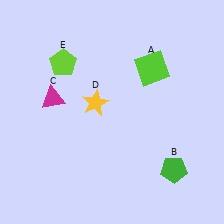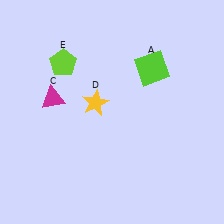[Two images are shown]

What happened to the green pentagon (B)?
The green pentagon (B) was removed in Image 2. It was in the bottom-right area of Image 1.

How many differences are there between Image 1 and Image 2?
There is 1 difference between the two images.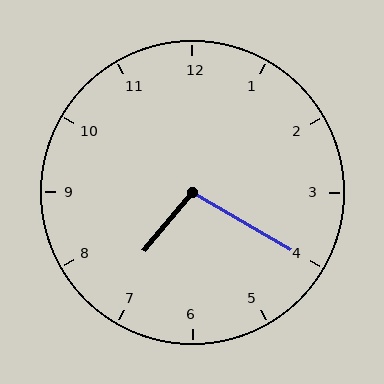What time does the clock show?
7:20.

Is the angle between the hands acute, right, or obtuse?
It is obtuse.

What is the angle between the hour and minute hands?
Approximately 100 degrees.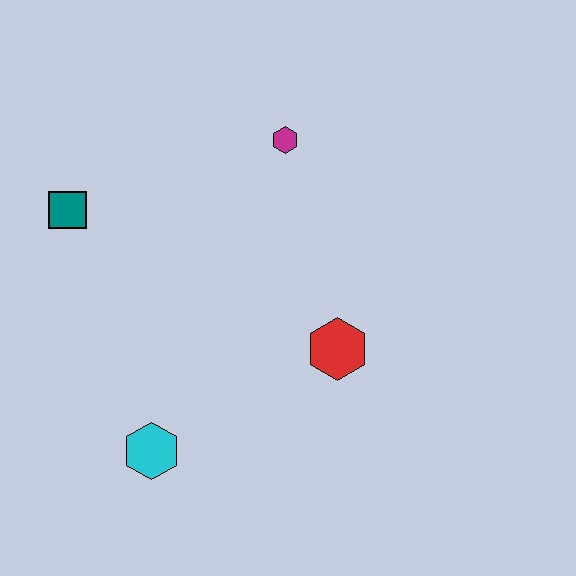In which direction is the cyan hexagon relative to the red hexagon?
The cyan hexagon is to the left of the red hexagon.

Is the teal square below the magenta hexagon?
Yes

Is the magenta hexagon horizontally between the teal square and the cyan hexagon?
No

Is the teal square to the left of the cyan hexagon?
Yes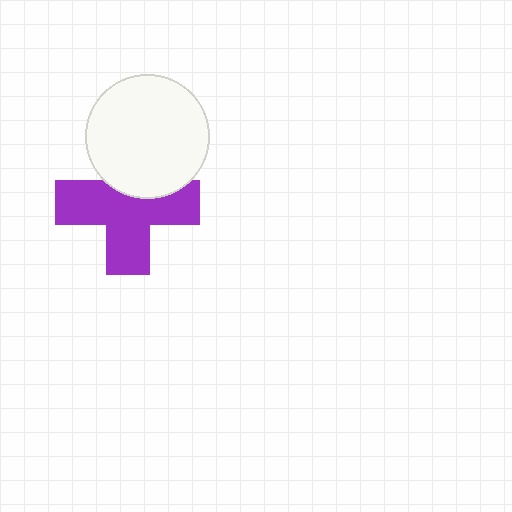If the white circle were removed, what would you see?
You would see the complete purple cross.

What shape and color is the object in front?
The object in front is a white circle.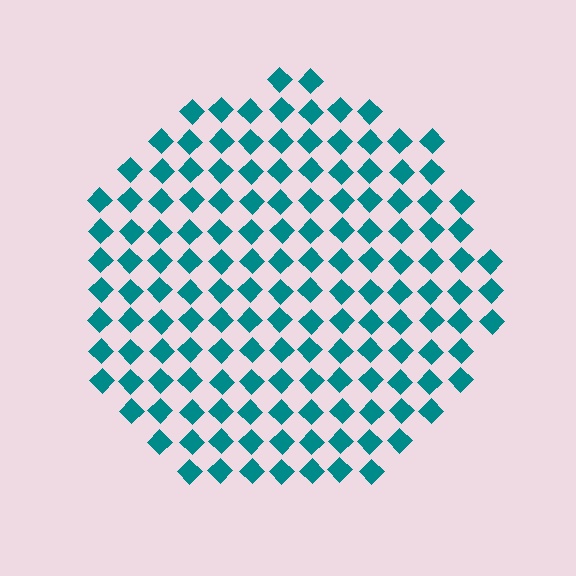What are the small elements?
The small elements are diamonds.